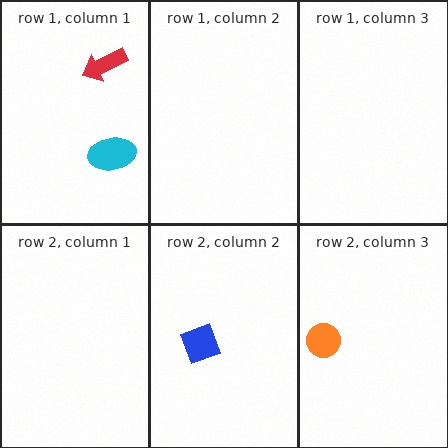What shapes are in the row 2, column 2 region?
The blue square.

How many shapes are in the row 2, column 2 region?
1.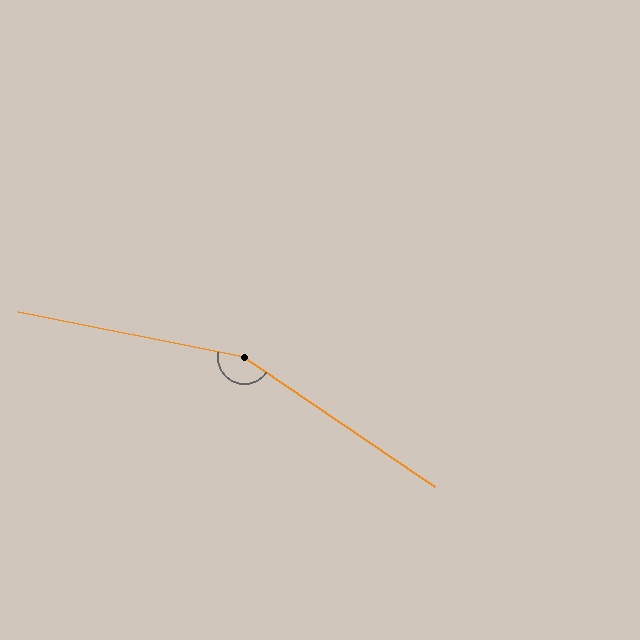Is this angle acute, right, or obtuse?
It is obtuse.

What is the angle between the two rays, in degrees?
Approximately 157 degrees.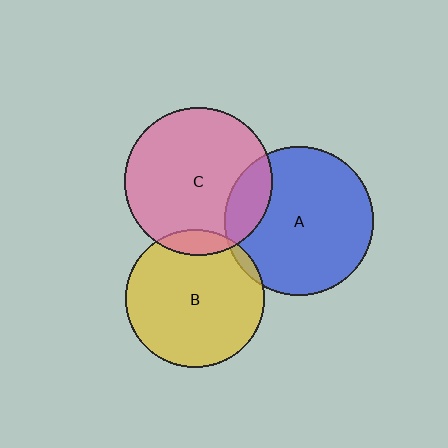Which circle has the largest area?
Circle A (blue).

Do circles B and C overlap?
Yes.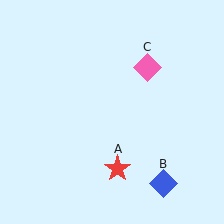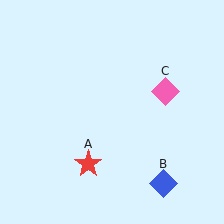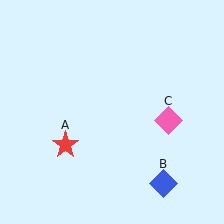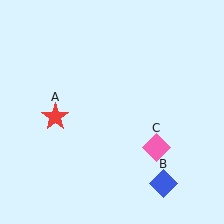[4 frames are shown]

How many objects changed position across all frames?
2 objects changed position: red star (object A), pink diamond (object C).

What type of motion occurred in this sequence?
The red star (object A), pink diamond (object C) rotated clockwise around the center of the scene.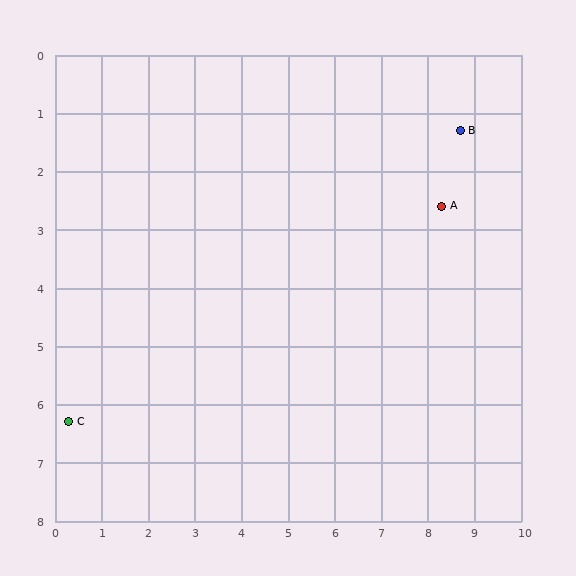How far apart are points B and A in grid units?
Points B and A are about 1.4 grid units apart.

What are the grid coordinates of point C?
Point C is at approximately (0.3, 6.3).